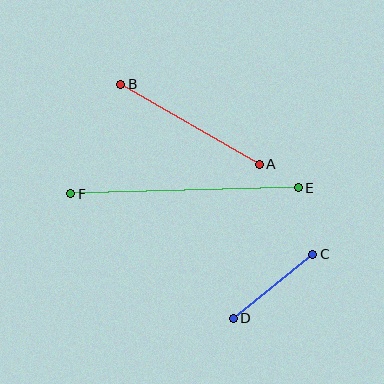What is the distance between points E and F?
The distance is approximately 228 pixels.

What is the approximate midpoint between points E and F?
The midpoint is at approximately (184, 191) pixels.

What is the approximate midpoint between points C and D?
The midpoint is at approximately (273, 286) pixels.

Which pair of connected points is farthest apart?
Points E and F are farthest apart.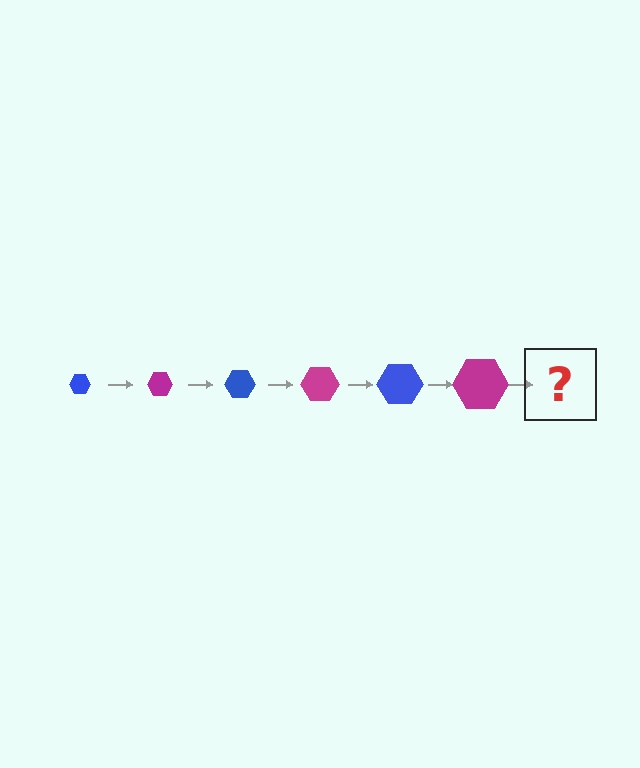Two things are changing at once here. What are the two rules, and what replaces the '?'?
The two rules are that the hexagon grows larger each step and the color cycles through blue and magenta. The '?' should be a blue hexagon, larger than the previous one.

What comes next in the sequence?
The next element should be a blue hexagon, larger than the previous one.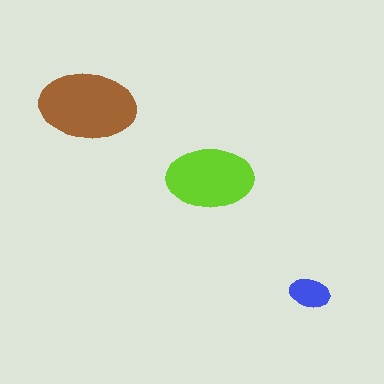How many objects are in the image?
There are 3 objects in the image.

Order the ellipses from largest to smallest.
the brown one, the lime one, the blue one.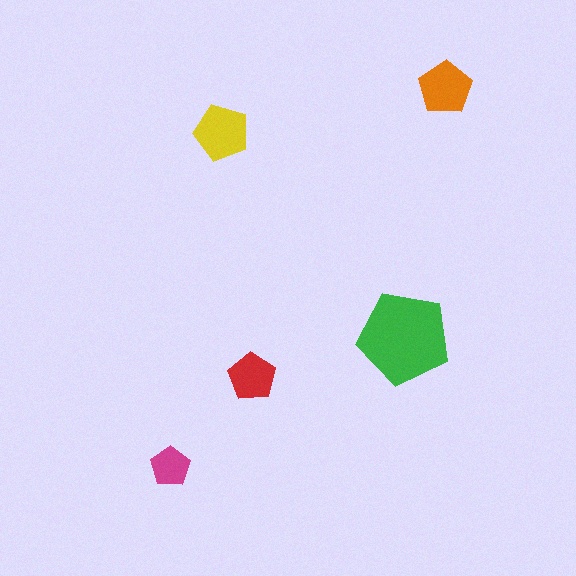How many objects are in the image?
There are 5 objects in the image.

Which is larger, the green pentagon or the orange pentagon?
The green one.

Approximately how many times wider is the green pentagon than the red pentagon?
About 2 times wider.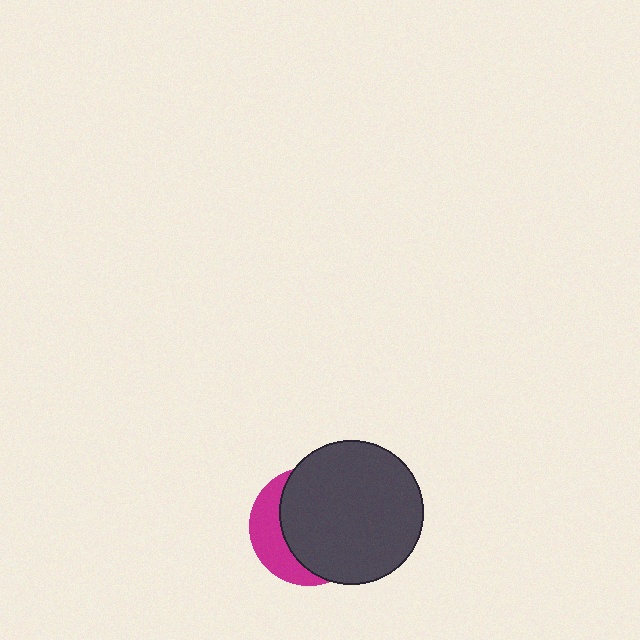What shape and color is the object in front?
The object in front is a dark gray circle.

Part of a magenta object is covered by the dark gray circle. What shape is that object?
It is a circle.